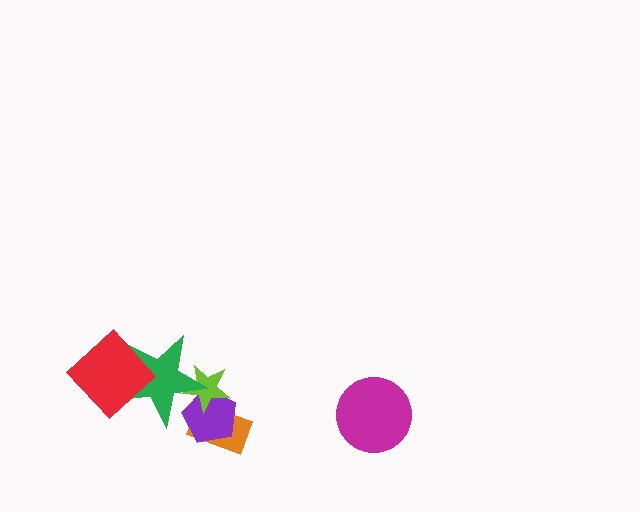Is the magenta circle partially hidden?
No, no other shape covers it.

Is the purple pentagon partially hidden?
Yes, it is partially covered by another shape.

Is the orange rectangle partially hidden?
Yes, it is partially covered by another shape.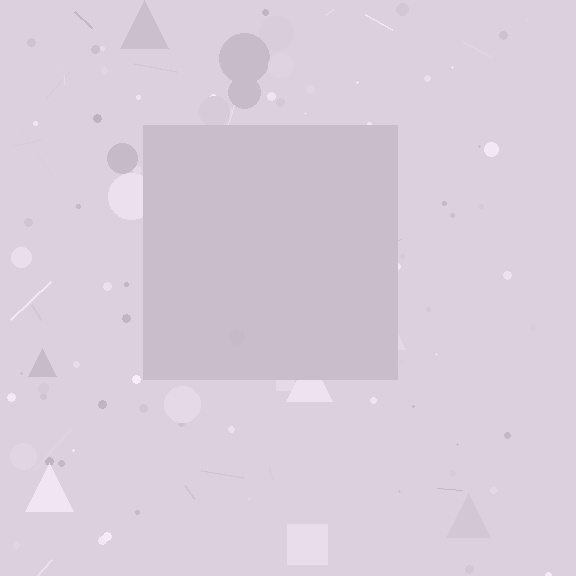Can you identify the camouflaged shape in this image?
The camouflaged shape is a square.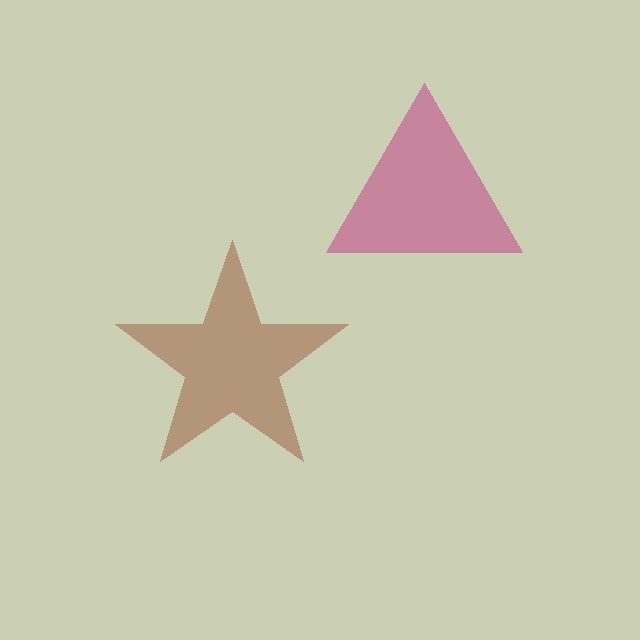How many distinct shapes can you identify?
There are 2 distinct shapes: a brown star, a magenta triangle.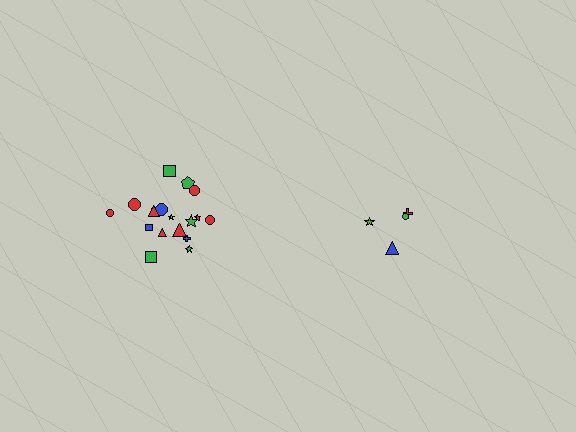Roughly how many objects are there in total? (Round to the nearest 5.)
Roughly 20 objects in total.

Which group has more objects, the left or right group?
The left group.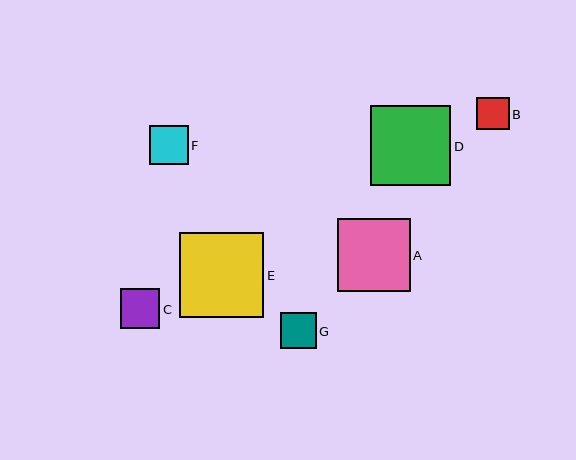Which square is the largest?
Square E is the largest with a size of approximately 85 pixels.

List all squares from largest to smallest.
From largest to smallest: E, D, A, C, F, G, B.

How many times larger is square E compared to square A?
Square E is approximately 1.2 times the size of square A.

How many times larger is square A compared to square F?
Square A is approximately 1.9 times the size of square F.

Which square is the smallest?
Square B is the smallest with a size of approximately 32 pixels.